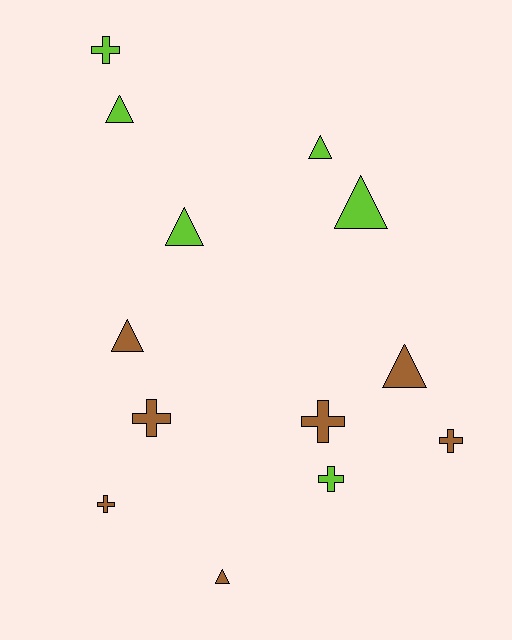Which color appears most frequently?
Brown, with 7 objects.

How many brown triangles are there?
There are 3 brown triangles.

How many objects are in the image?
There are 13 objects.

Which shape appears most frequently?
Triangle, with 7 objects.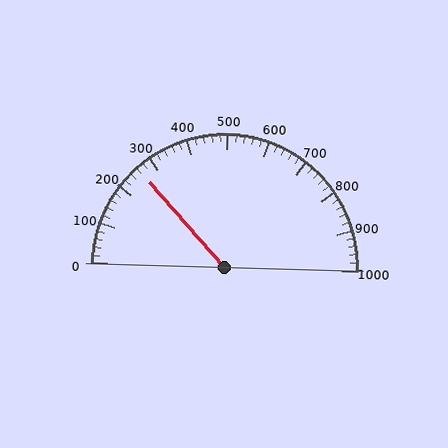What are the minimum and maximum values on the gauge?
The gauge ranges from 0 to 1000.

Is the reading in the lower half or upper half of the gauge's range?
The reading is in the lower half of the range (0 to 1000).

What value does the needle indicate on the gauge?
The needle indicates approximately 260.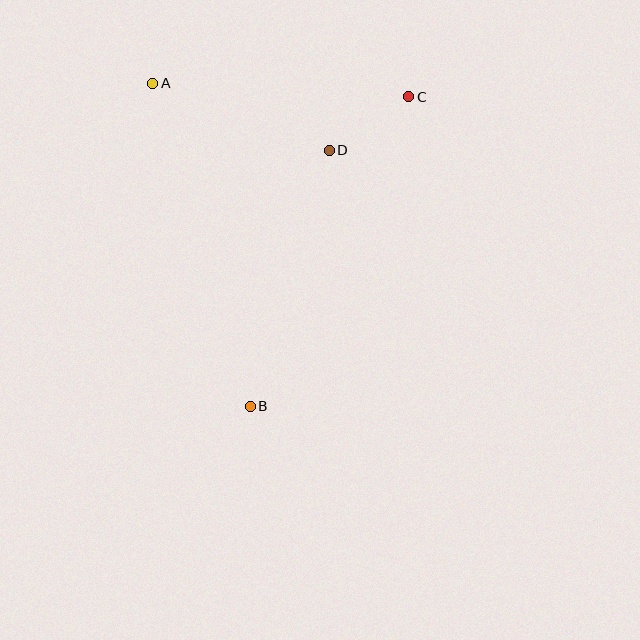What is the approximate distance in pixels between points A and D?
The distance between A and D is approximately 189 pixels.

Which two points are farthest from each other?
Points B and C are farthest from each other.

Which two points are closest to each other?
Points C and D are closest to each other.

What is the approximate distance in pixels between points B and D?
The distance between B and D is approximately 268 pixels.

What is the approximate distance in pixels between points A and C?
The distance between A and C is approximately 256 pixels.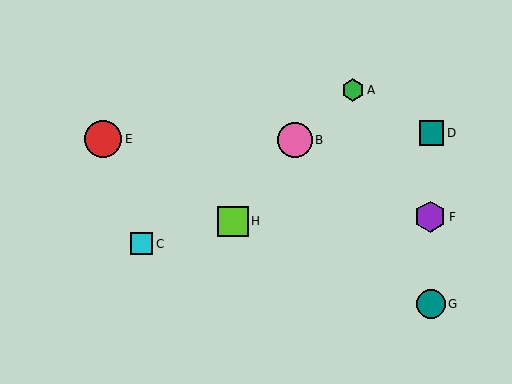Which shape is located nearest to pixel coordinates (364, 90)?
The green hexagon (labeled A) at (353, 90) is nearest to that location.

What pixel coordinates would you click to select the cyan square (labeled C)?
Click at (142, 244) to select the cyan square C.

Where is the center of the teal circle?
The center of the teal circle is at (431, 304).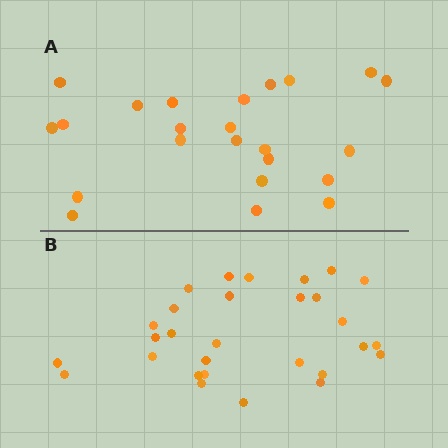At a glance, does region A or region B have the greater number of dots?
Region B (the bottom region) has more dots.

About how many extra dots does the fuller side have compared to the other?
Region B has about 6 more dots than region A.